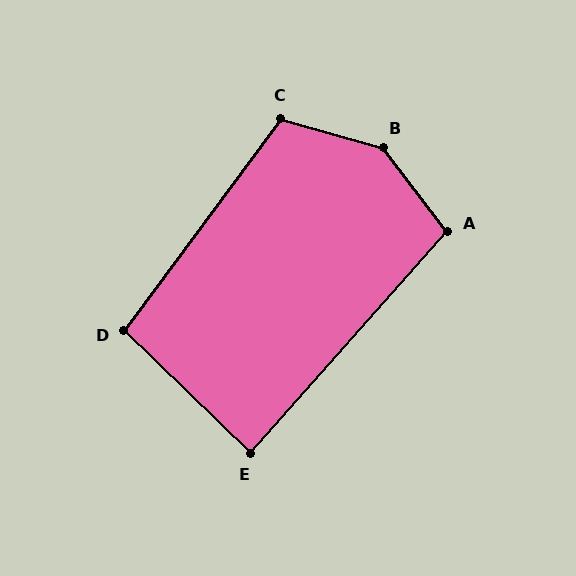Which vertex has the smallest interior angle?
E, at approximately 87 degrees.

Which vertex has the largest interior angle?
B, at approximately 144 degrees.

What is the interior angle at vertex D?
Approximately 98 degrees (obtuse).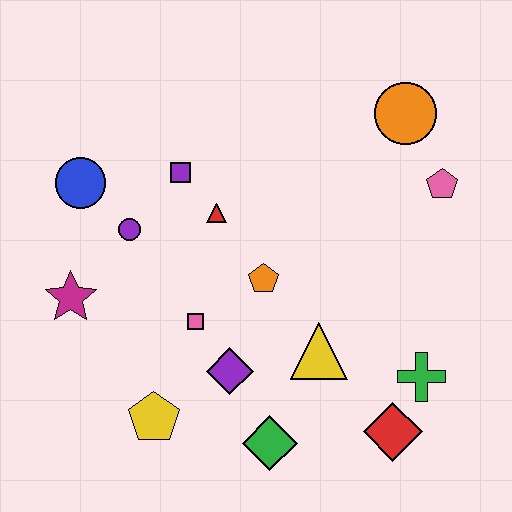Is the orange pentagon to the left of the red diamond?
Yes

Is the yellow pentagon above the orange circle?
No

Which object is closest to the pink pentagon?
The orange circle is closest to the pink pentagon.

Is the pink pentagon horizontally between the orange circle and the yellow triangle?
No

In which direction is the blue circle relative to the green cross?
The blue circle is to the left of the green cross.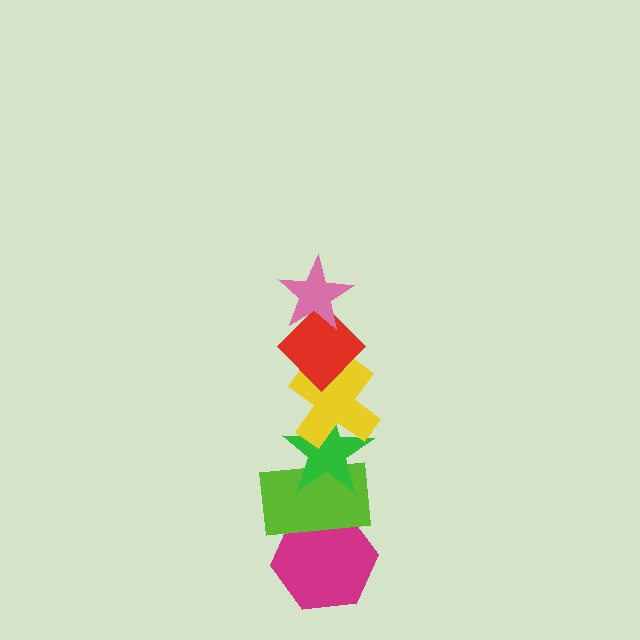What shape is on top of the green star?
The yellow cross is on top of the green star.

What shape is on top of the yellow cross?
The red diamond is on top of the yellow cross.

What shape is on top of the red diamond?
The pink star is on top of the red diamond.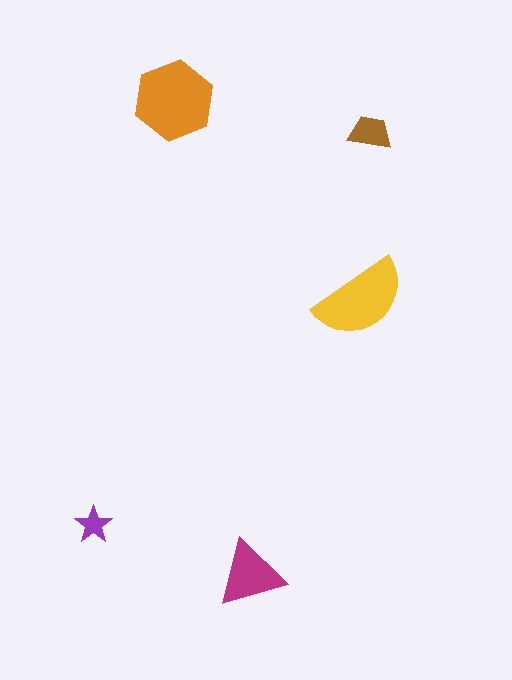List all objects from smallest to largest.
The purple star, the brown trapezoid, the magenta triangle, the yellow semicircle, the orange hexagon.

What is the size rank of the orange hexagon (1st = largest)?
1st.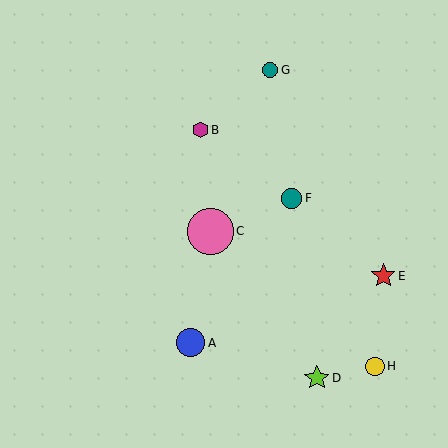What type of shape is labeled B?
Shape B is a magenta hexagon.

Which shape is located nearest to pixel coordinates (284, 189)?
The teal circle (labeled F) at (291, 198) is nearest to that location.